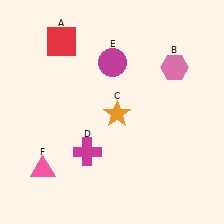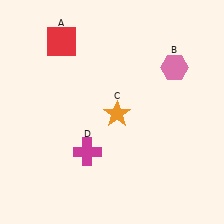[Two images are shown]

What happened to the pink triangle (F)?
The pink triangle (F) was removed in Image 2. It was in the bottom-left area of Image 1.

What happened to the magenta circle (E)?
The magenta circle (E) was removed in Image 2. It was in the top-right area of Image 1.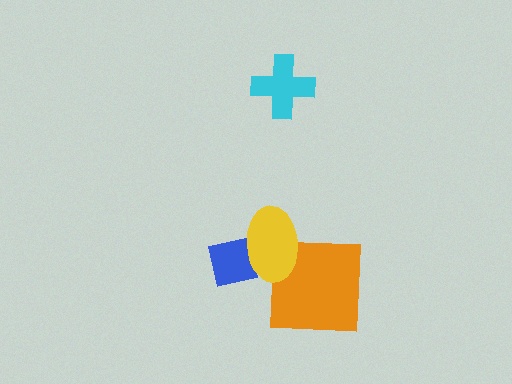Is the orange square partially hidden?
Yes, it is partially covered by another shape.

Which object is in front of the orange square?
The yellow ellipse is in front of the orange square.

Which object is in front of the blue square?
The yellow ellipse is in front of the blue square.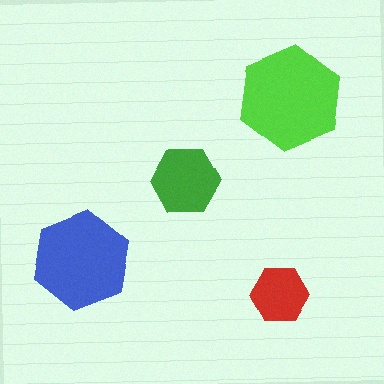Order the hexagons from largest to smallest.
the lime one, the blue one, the green one, the red one.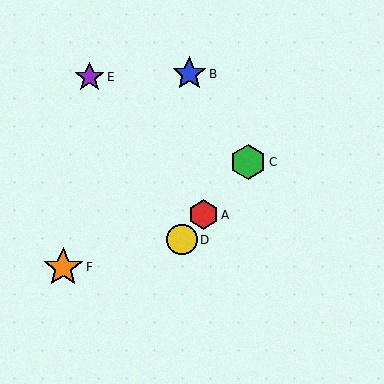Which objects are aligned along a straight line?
Objects A, C, D are aligned along a straight line.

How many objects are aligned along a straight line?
3 objects (A, C, D) are aligned along a straight line.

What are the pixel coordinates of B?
Object B is at (189, 74).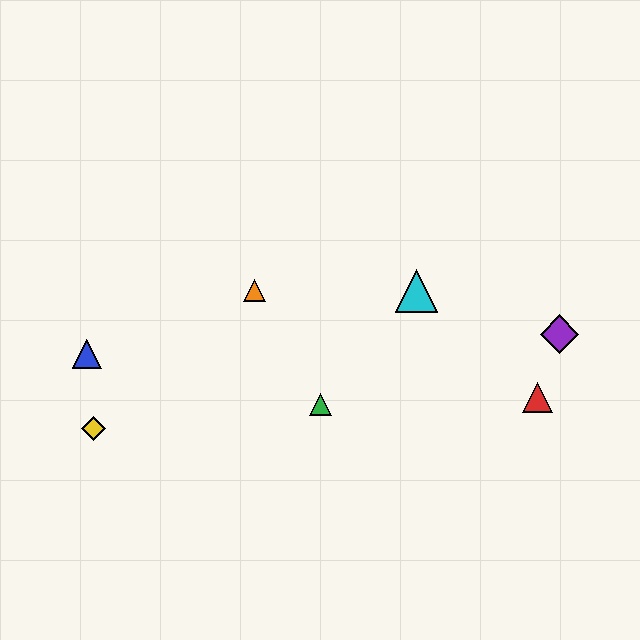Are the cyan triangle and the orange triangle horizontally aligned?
Yes, both are at y≈291.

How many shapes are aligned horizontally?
2 shapes (the orange triangle, the cyan triangle) are aligned horizontally.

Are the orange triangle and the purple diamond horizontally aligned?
No, the orange triangle is at y≈291 and the purple diamond is at y≈334.